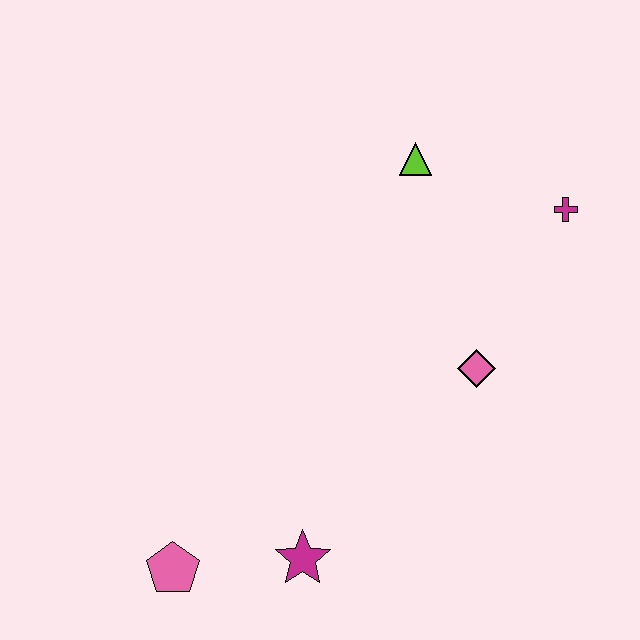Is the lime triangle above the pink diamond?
Yes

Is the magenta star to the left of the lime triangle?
Yes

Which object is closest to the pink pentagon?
The magenta star is closest to the pink pentagon.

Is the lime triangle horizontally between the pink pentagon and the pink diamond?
Yes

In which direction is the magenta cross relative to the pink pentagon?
The magenta cross is to the right of the pink pentagon.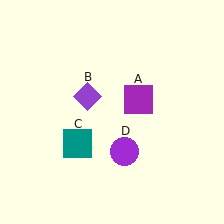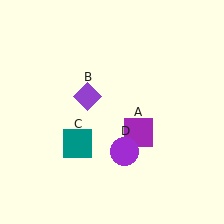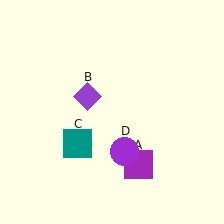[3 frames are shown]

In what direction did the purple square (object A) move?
The purple square (object A) moved down.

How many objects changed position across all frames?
1 object changed position: purple square (object A).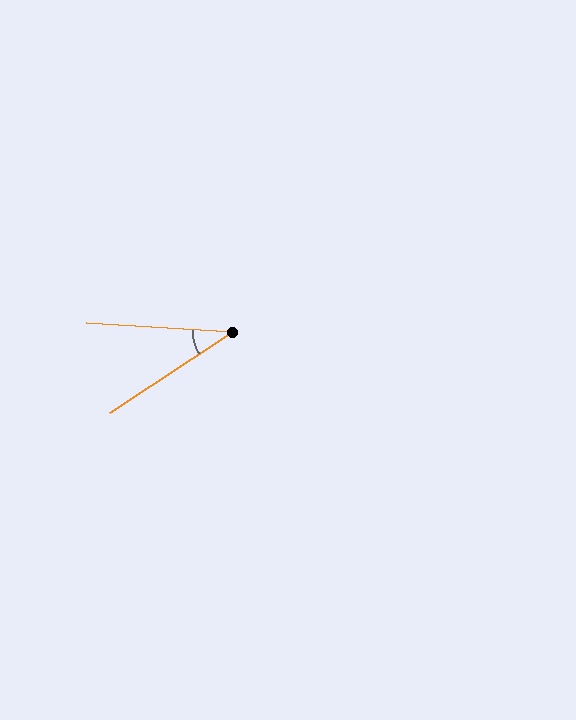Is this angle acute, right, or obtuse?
It is acute.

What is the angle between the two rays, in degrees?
Approximately 37 degrees.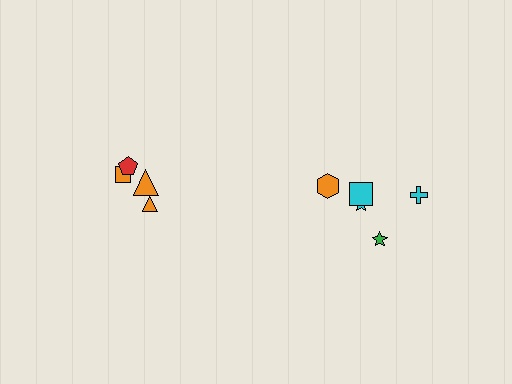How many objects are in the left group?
There are 4 objects.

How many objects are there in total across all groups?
There are 10 objects.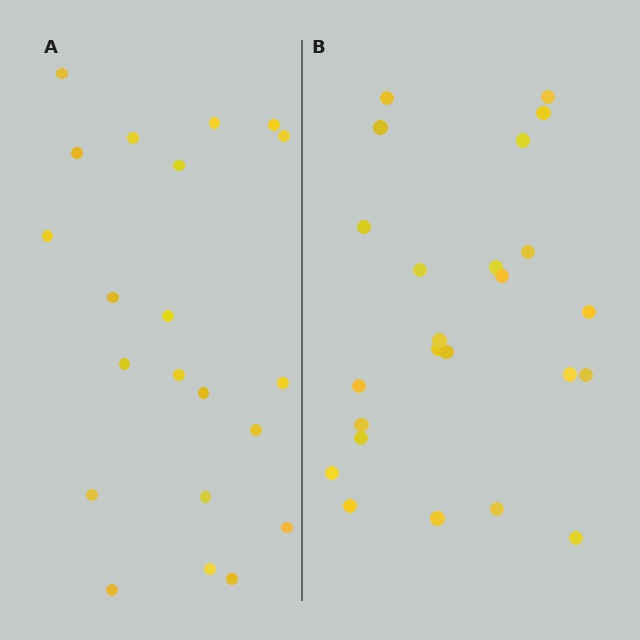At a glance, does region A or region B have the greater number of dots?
Region B (the right region) has more dots.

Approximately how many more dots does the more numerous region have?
Region B has just a few more — roughly 2 or 3 more dots than region A.